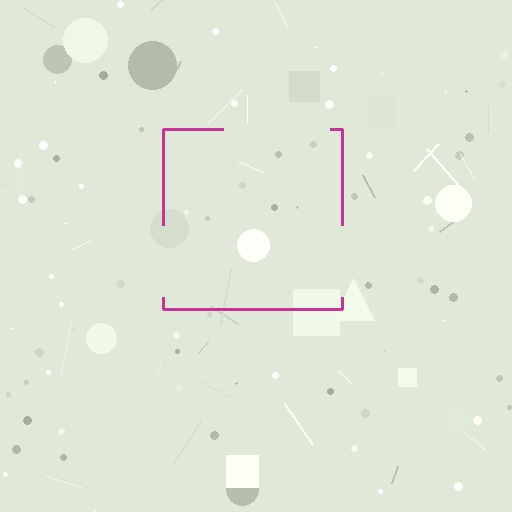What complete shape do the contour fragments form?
The contour fragments form a square.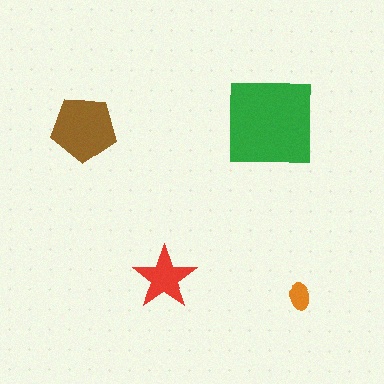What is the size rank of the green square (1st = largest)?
1st.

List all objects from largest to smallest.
The green square, the brown pentagon, the red star, the orange ellipse.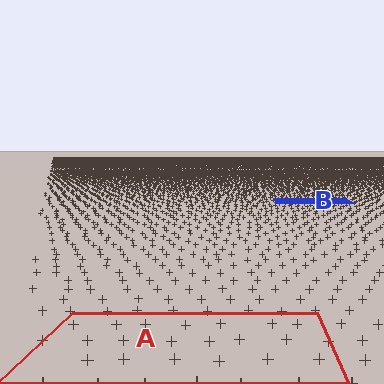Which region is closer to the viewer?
Region A is closer. The texture elements there are larger and more spread out.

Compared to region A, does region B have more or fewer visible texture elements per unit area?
Region B has more texture elements per unit area — they are packed more densely because it is farther away.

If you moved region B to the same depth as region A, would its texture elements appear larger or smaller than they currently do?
They would appear larger. At a closer depth, the same texture elements are projected at a bigger on-screen size.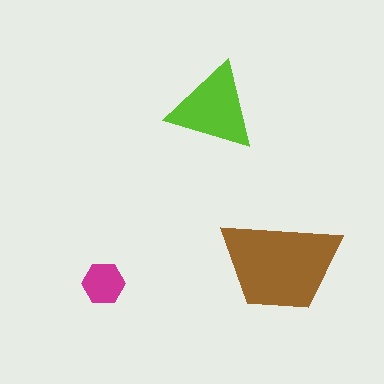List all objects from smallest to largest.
The magenta hexagon, the lime triangle, the brown trapezoid.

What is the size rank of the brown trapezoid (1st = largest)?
1st.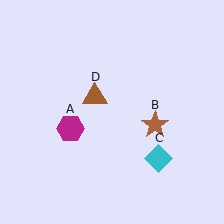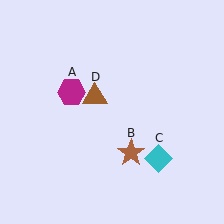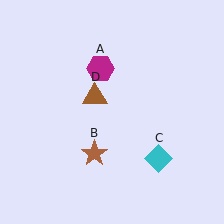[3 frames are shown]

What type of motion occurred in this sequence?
The magenta hexagon (object A), brown star (object B) rotated clockwise around the center of the scene.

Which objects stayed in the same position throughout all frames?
Cyan diamond (object C) and brown triangle (object D) remained stationary.